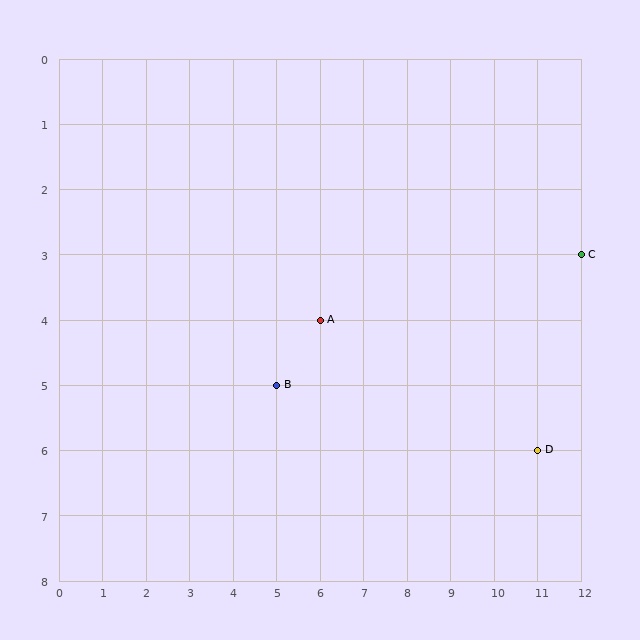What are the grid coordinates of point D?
Point D is at grid coordinates (11, 6).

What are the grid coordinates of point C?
Point C is at grid coordinates (12, 3).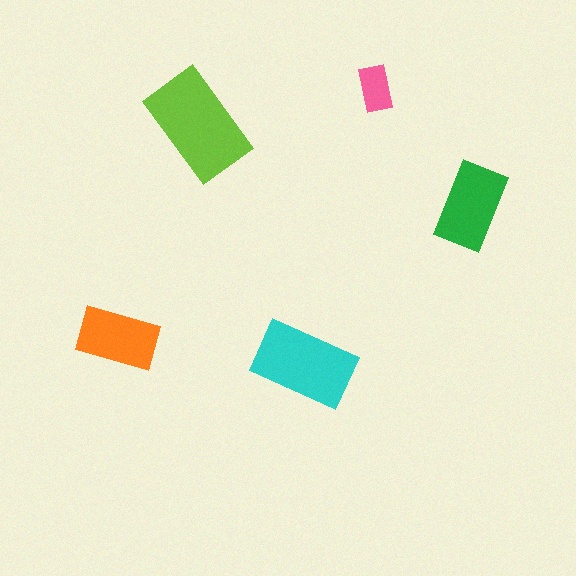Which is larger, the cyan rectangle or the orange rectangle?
The cyan one.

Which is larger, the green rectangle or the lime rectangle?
The lime one.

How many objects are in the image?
There are 5 objects in the image.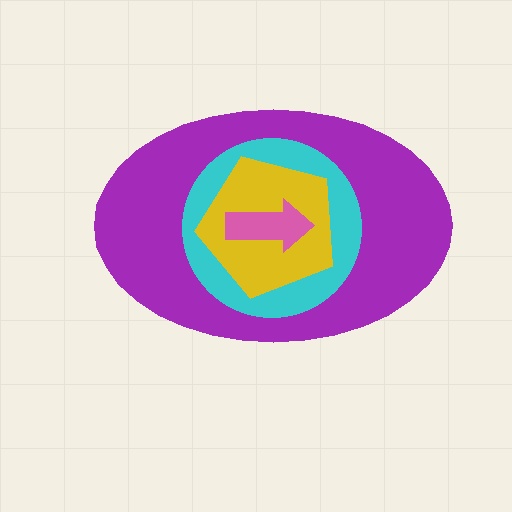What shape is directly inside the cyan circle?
The yellow pentagon.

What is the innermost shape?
The pink arrow.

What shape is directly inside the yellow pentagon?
The pink arrow.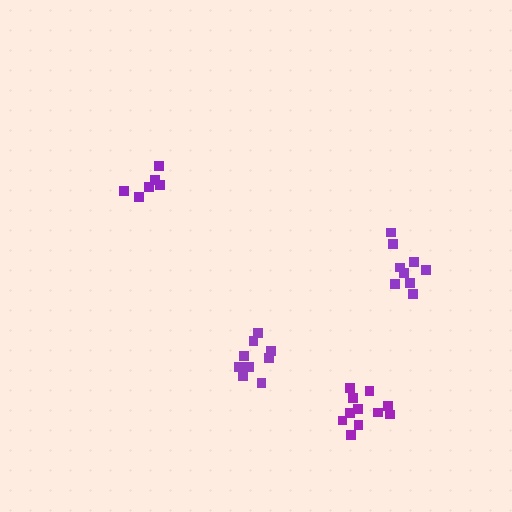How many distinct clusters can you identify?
There are 4 distinct clusters.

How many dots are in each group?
Group 1: 9 dots, Group 2: 9 dots, Group 3: 11 dots, Group 4: 6 dots (35 total).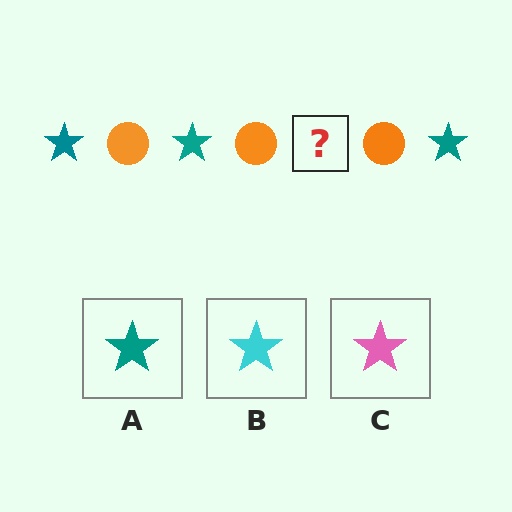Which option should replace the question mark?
Option A.